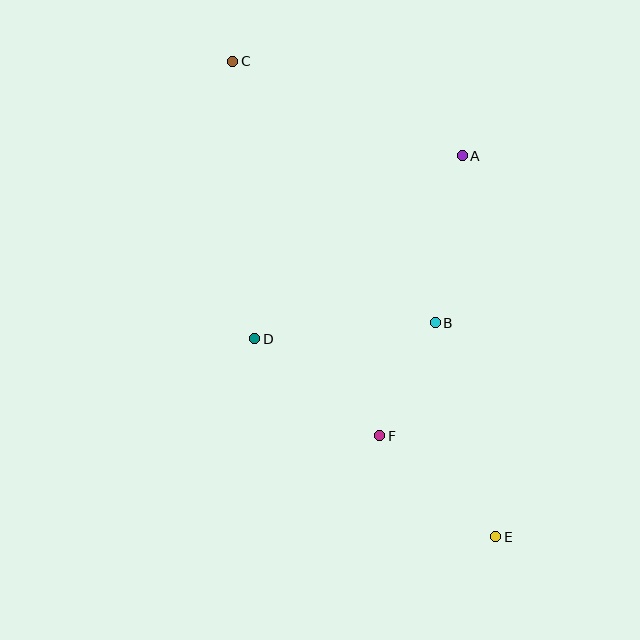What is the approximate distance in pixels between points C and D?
The distance between C and D is approximately 279 pixels.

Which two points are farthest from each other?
Points C and E are farthest from each other.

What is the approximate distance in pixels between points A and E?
The distance between A and E is approximately 382 pixels.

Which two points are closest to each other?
Points B and F are closest to each other.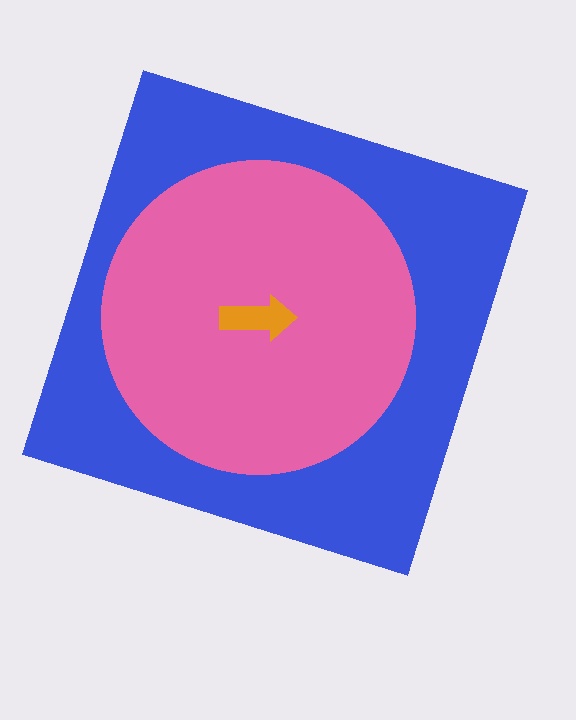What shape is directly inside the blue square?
The pink circle.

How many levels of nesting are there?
3.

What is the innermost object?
The orange arrow.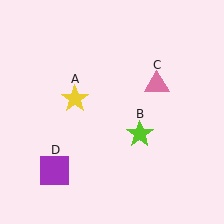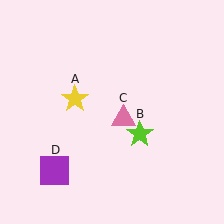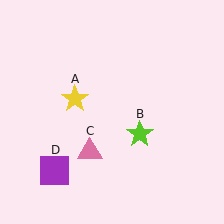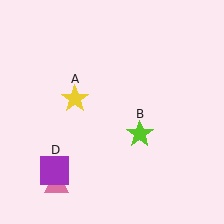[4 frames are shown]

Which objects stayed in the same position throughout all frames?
Yellow star (object A) and lime star (object B) and purple square (object D) remained stationary.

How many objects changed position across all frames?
1 object changed position: pink triangle (object C).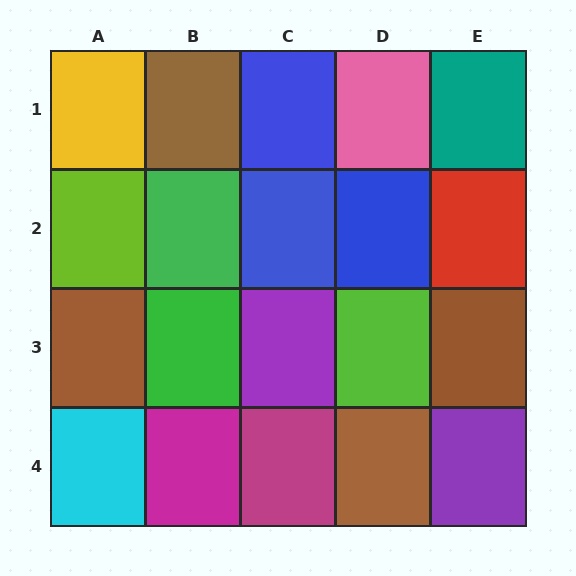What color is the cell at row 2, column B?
Green.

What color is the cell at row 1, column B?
Brown.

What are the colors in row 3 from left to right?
Brown, green, purple, lime, brown.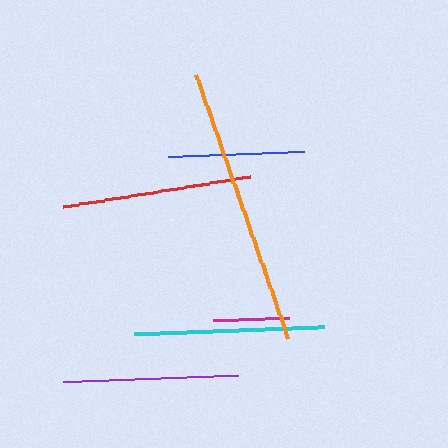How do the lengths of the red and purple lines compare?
The red and purple lines are approximately the same length.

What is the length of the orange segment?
The orange segment is approximately 279 pixels long.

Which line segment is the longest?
The orange line is the longest at approximately 279 pixels.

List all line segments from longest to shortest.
From longest to shortest: orange, cyan, red, purple, blue, magenta.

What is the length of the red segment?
The red segment is approximately 189 pixels long.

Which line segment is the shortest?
The magenta line is the shortest at approximately 76 pixels.